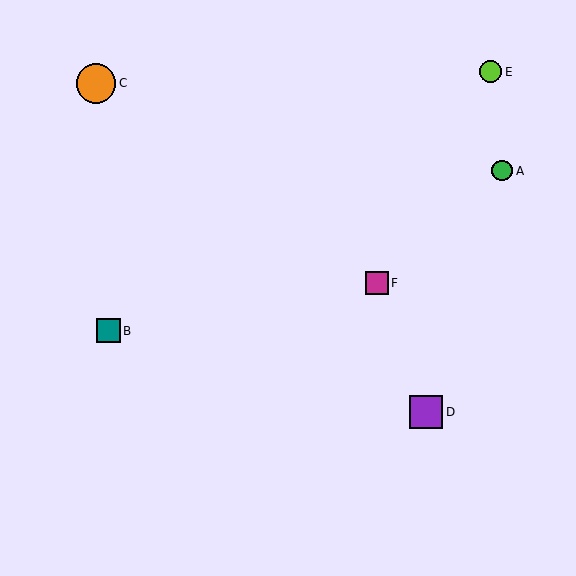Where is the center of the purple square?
The center of the purple square is at (426, 412).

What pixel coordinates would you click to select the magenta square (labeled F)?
Click at (377, 283) to select the magenta square F.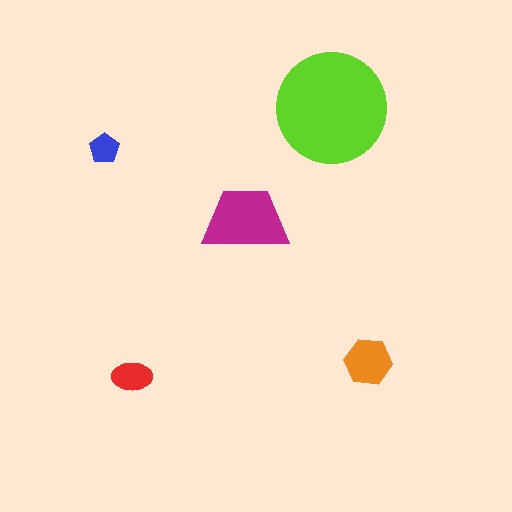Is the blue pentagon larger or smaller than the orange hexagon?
Smaller.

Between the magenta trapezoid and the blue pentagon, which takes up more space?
The magenta trapezoid.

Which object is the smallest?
The blue pentagon.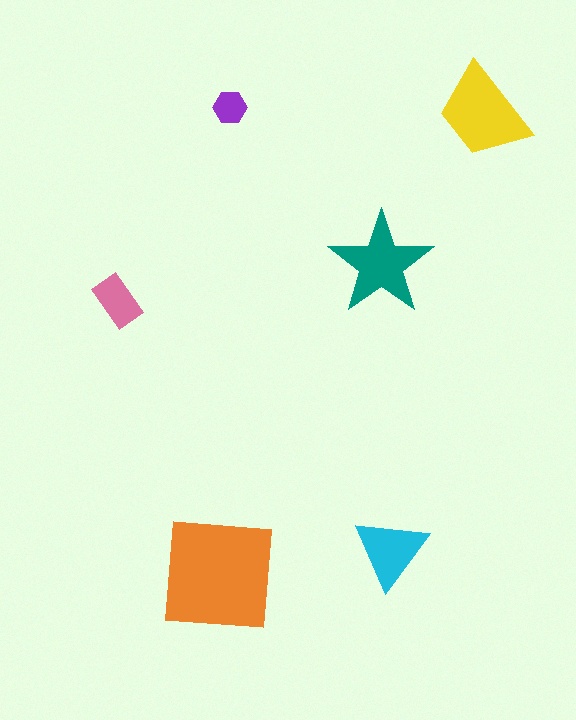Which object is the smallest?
The purple hexagon.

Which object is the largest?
The orange square.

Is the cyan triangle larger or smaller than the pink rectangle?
Larger.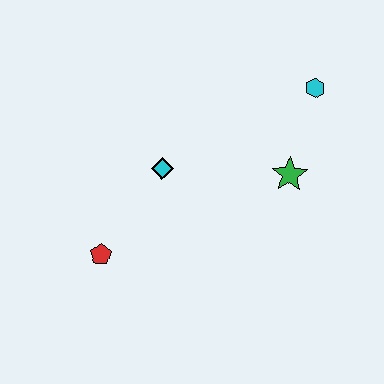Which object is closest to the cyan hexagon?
The green star is closest to the cyan hexagon.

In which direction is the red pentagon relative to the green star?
The red pentagon is to the left of the green star.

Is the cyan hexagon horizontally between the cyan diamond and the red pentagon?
No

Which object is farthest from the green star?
The red pentagon is farthest from the green star.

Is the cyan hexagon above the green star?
Yes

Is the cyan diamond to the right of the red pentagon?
Yes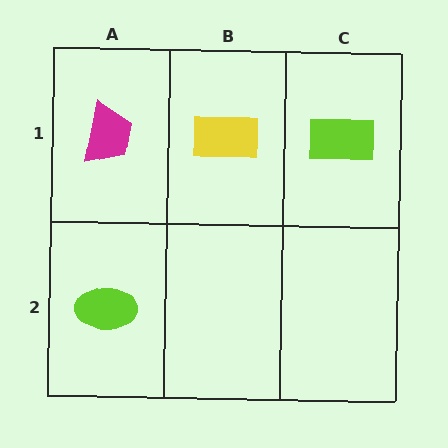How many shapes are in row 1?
3 shapes.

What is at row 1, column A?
A magenta trapezoid.